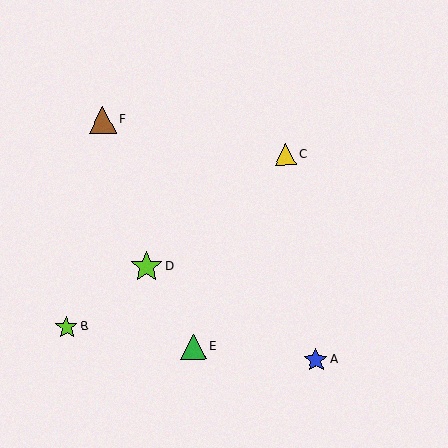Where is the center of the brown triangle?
The center of the brown triangle is at (103, 120).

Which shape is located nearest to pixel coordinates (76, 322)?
The lime star (labeled B) at (66, 327) is nearest to that location.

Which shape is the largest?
The lime star (labeled D) is the largest.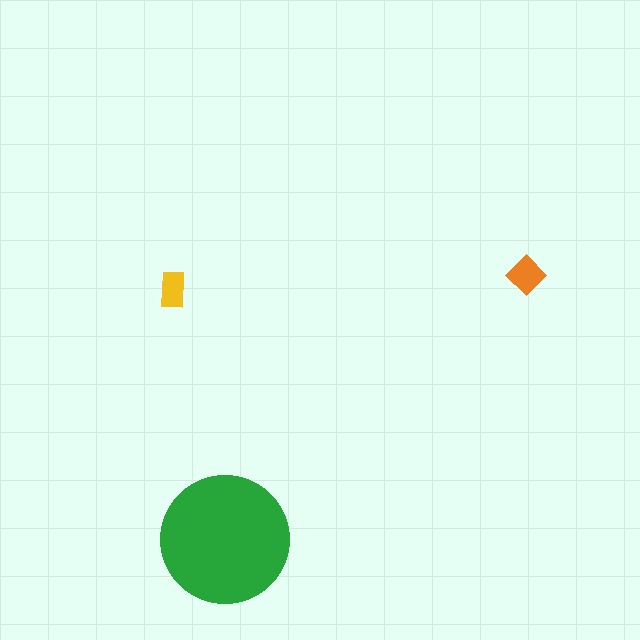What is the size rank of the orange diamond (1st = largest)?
2nd.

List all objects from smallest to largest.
The yellow rectangle, the orange diamond, the green circle.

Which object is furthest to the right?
The orange diamond is rightmost.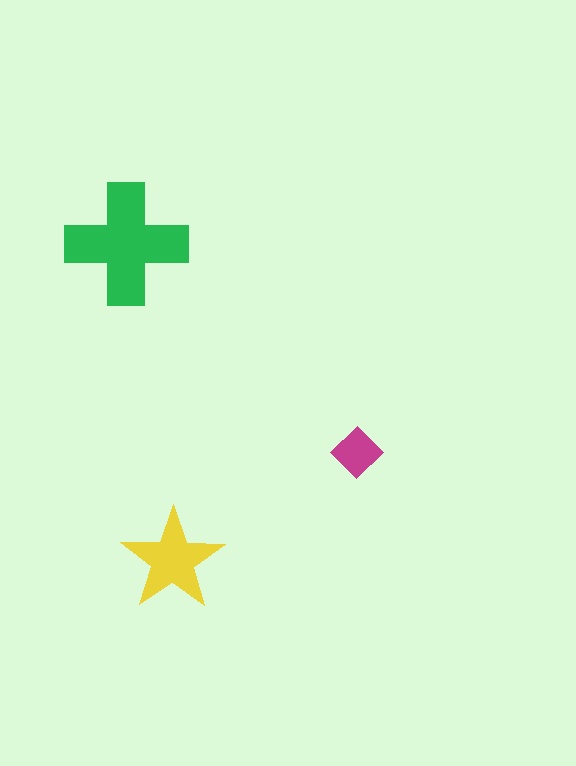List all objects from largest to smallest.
The green cross, the yellow star, the magenta diamond.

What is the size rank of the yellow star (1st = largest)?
2nd.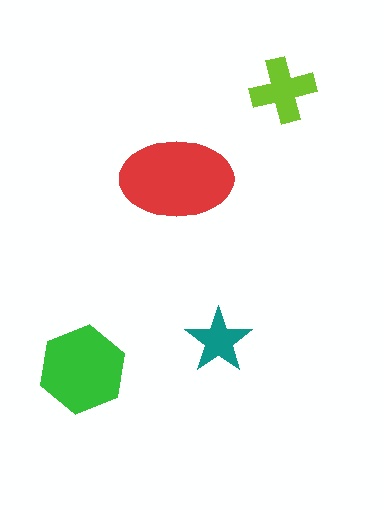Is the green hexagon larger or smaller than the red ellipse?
Smaller.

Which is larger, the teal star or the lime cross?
The lime cross.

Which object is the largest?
The red ellipse.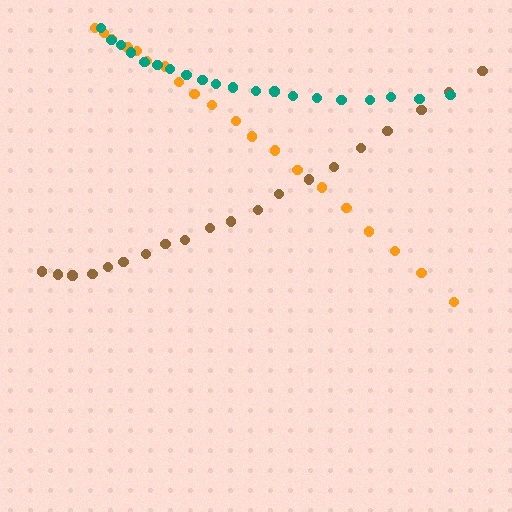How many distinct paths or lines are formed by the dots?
There are 3 distinct paths.